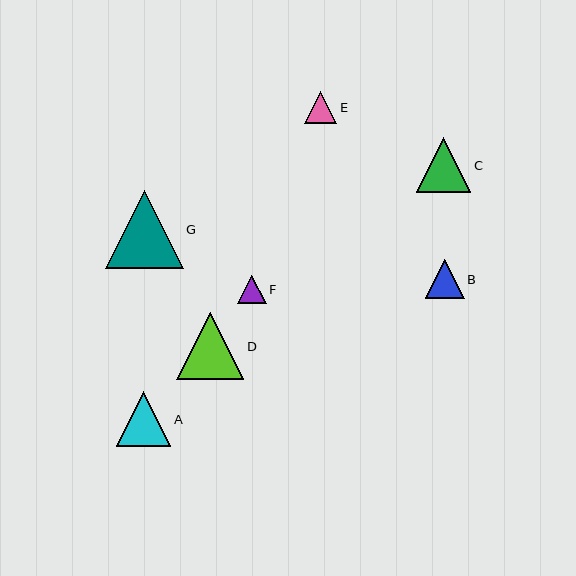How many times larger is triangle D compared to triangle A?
Triangle D is approximately 1.2 times the size of triangle A.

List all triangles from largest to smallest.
From largest to smallest: G, D, C, A, B, E, F.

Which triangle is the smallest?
Triangle F is the smallest with a size of approximately 28 pixels.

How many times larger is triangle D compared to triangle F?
Triangle D is approximately 2.4 times the size of triangle F.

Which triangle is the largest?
Triangle G is the largest with a size of approximately 77 pixels.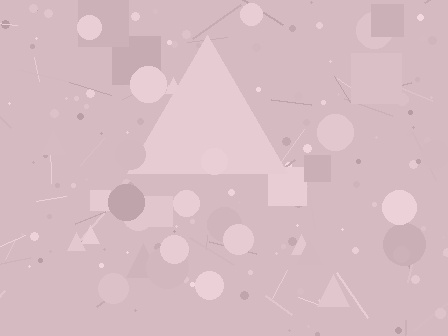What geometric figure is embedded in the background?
A triangle is embedded in the background.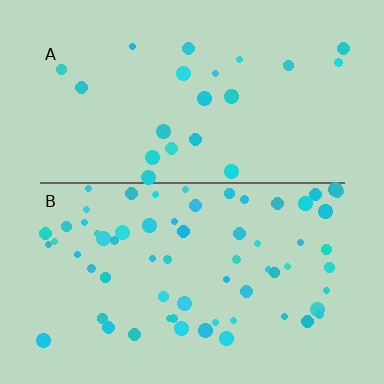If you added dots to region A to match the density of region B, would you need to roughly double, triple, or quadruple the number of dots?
Approximately triple.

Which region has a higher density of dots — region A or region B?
B (the bottom).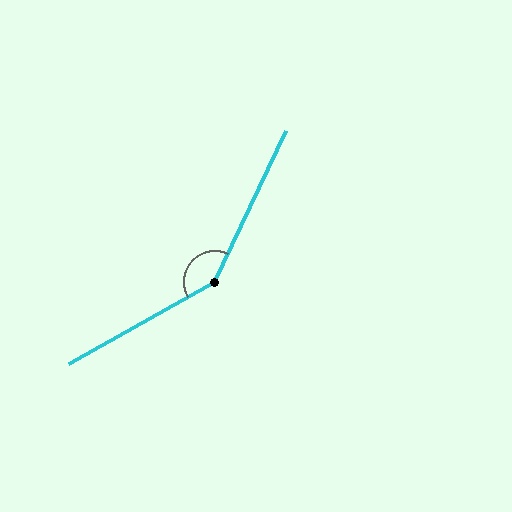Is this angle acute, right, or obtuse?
It is obtuse.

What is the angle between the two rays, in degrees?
Approximately 144 degrees.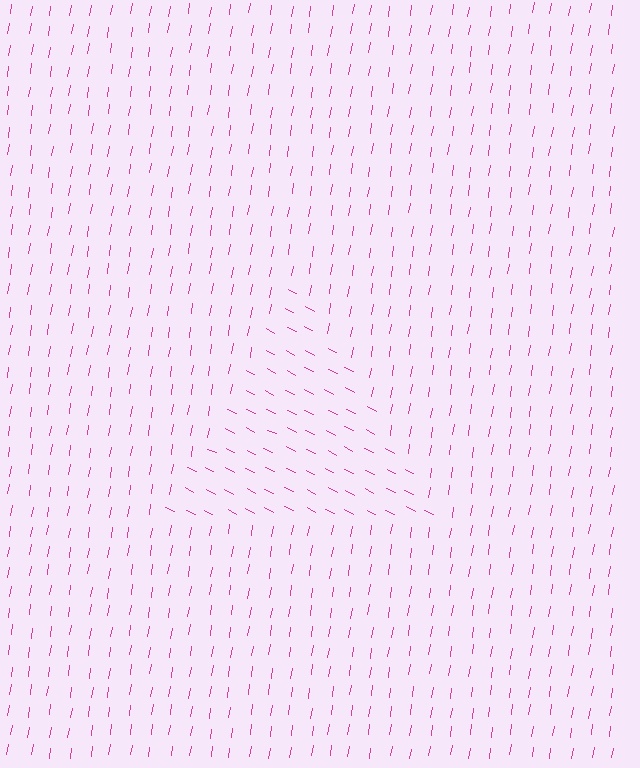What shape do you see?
I see a triangle.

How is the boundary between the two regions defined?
The boundary is defined purely by a change in line orientation (approximately 72 degrees difference). All lines are the same color and thickness.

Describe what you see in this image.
The image is filled with small magenta line segments. A triangle region in the image has lines oriented differently from the surrounding lines, creating a visible texture boundary.